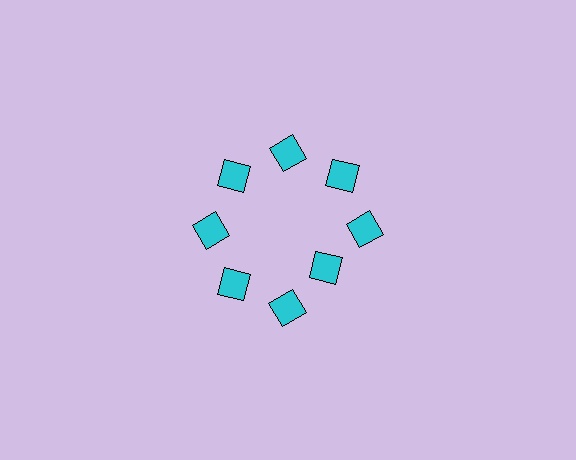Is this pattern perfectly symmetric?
No. The 8 cyan squares are arranged in a ring, but one element near the 4 o'clock position is pulled inward toward the center, breaking the 8-fold rotational symmetry.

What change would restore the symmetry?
The symmetry would be restored by moving it outward, back onto the ring so that all 8 squares sit at equal angles and equal distance from the center.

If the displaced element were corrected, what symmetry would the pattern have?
It would have 8-fold rotational symmetry — the pattern would map onto itself every 45 degrees.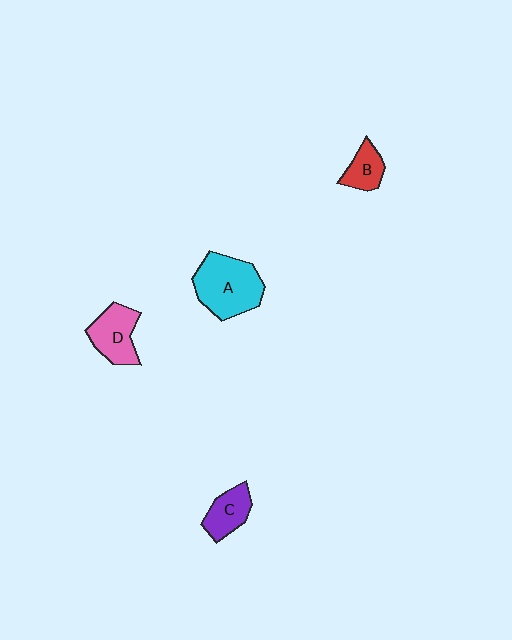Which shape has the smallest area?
Shape B (red).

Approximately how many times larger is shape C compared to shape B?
Approximately 1.2 times.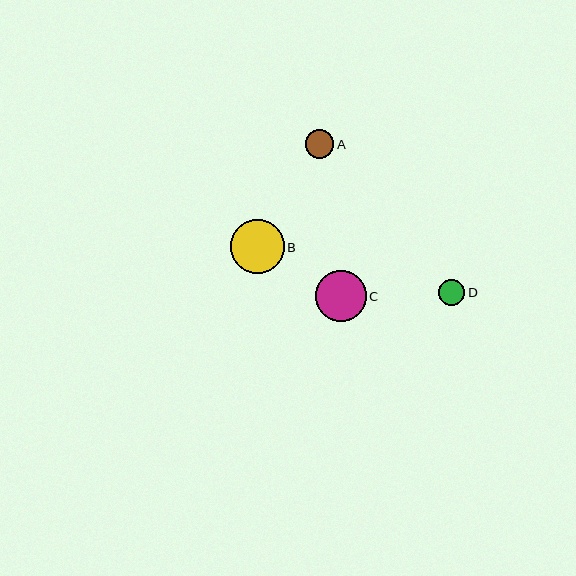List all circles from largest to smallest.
From largest to smallest: B, C, A, D.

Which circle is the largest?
Circle B is the largest with a size of approximately 54 pixels.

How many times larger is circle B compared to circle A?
Circle B is approximately 1.9 times the size of circle A.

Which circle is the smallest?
Circle D is the smallest with a size of approximately 26 pixels.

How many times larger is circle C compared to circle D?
Circle C is approximately 1.9 times the size of circle D.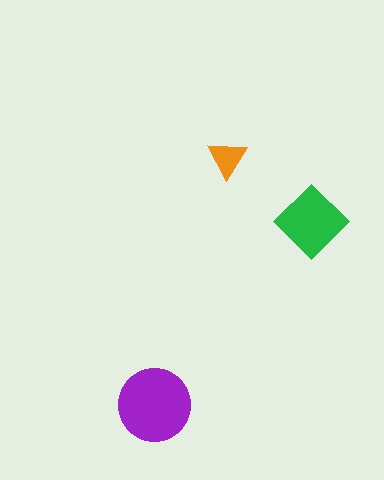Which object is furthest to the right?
The green diamond is rightmost.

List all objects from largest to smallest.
The purple circle, the green diamond, the orange triangle.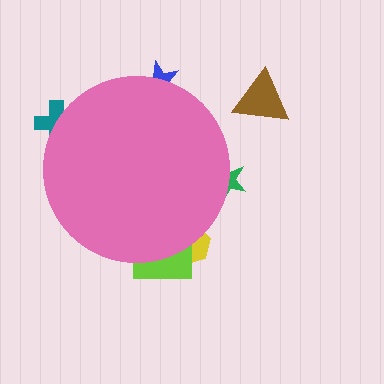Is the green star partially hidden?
Yes, the green star is partially hidden behind the pink circle.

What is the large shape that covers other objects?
A pink circle.